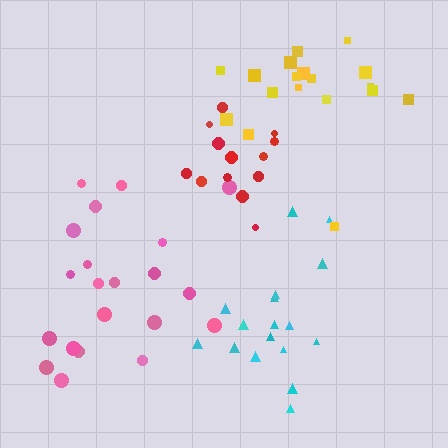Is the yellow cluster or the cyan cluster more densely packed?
Yellow.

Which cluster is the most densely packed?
Red.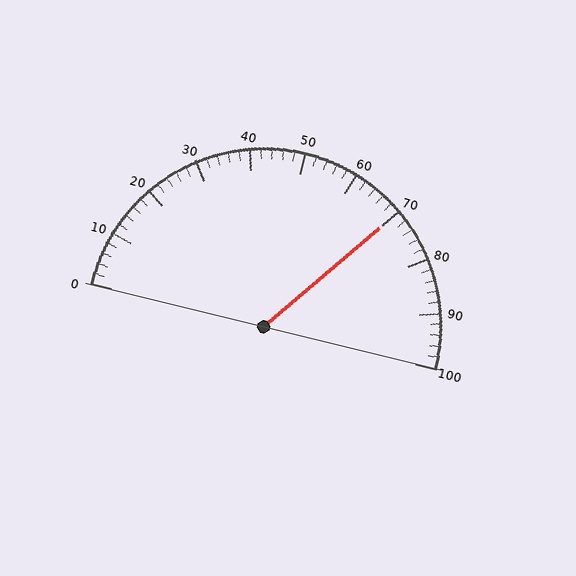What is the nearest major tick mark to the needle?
The nearest major tick mark is 70.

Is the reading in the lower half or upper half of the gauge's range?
The reading is in the upper half of the range (0 to 100).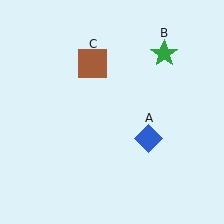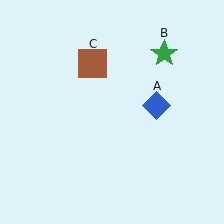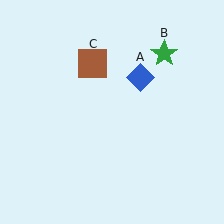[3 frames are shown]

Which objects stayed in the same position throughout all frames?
Green star (object B) and brown square (object C) remained stationary.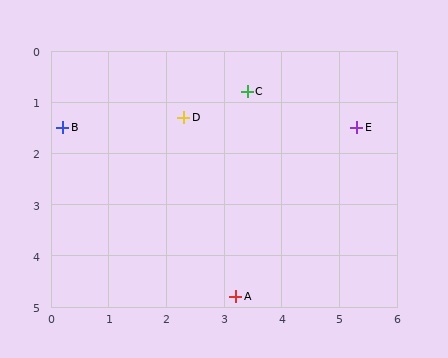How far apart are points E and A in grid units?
Points E and A are about 3.9 grid units apart.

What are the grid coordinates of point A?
Point A is at approximately (3.2, 4.8).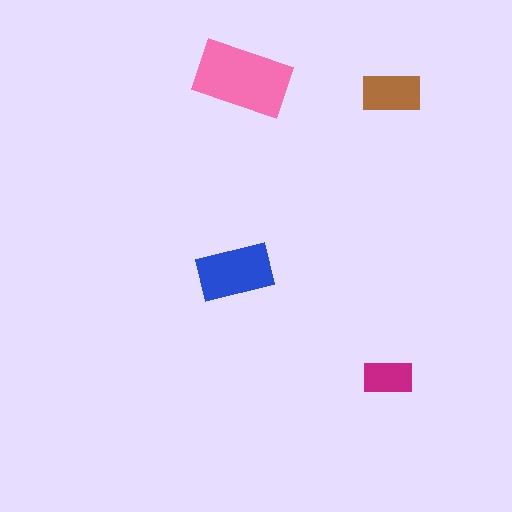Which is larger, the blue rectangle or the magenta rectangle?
The blue one.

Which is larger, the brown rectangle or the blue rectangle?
The blue one.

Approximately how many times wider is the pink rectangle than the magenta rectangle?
About 2 times wider.